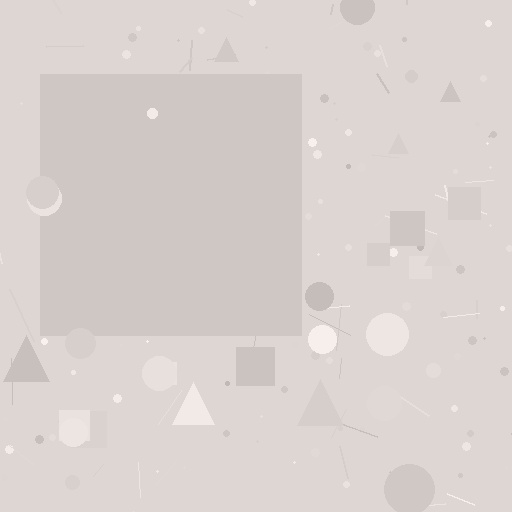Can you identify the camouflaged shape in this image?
The camouflaged shape is a square.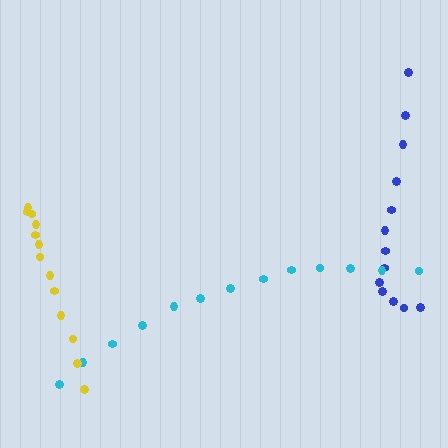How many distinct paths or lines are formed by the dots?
There are 3 distinct paths.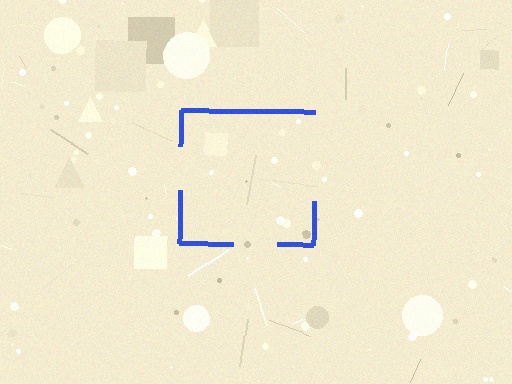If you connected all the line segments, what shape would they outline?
They would outline a square.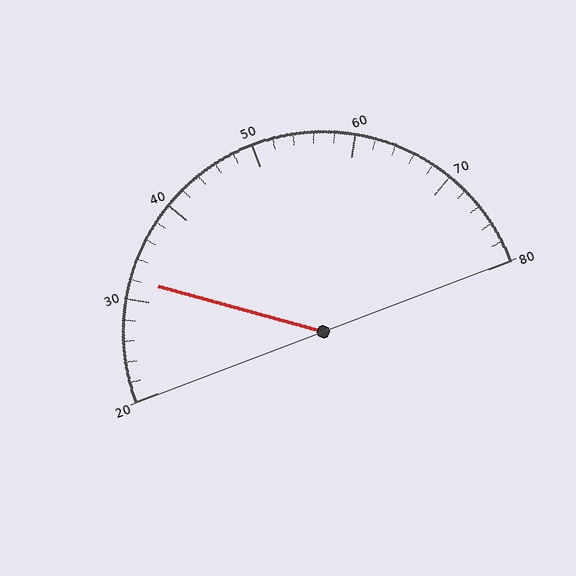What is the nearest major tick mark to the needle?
The nearest major tick mark is 30.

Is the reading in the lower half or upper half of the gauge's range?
The reading is in the lower half of the range (20 to 80).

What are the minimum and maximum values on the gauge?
The gauge ranges from 20 to 80.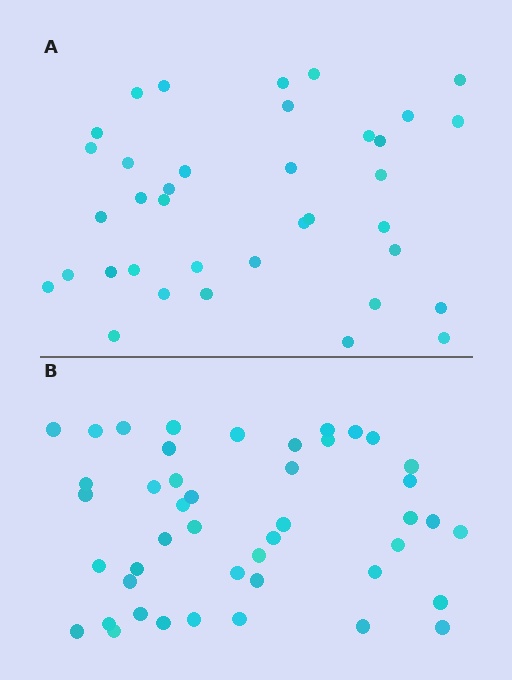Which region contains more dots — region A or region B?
Region B (the bottom region) has more dots.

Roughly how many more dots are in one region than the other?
Region B has roughly 8 or so more dots than region A.